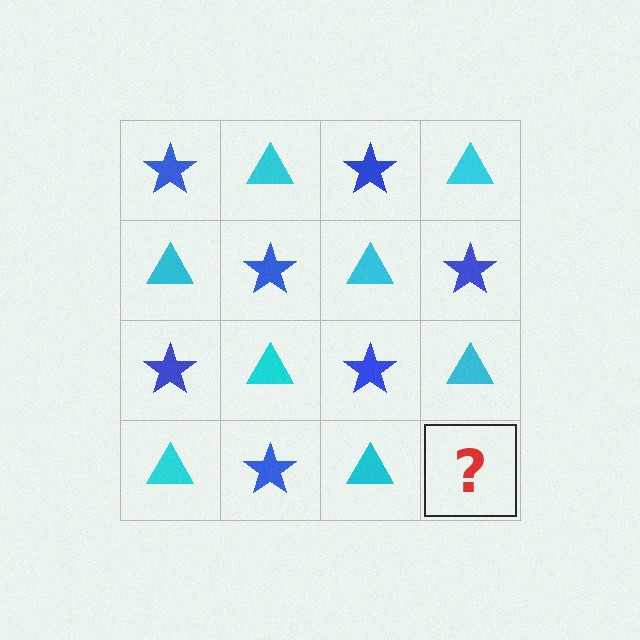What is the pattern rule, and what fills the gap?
The rule is that it alternates blue star and cyan triangle in a checkerboard pattern. The gap should be filled with a blue star.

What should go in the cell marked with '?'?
The missing cell should contain a blue star.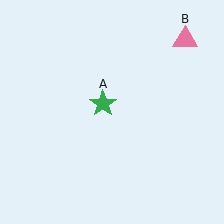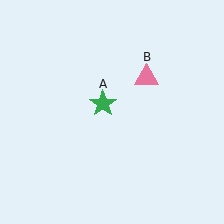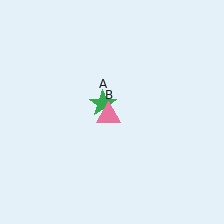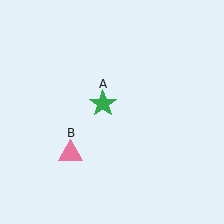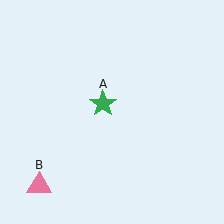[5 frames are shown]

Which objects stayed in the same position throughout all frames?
Green star (object A) remained stationary.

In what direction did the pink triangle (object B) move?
The pink triangle (object B) moved down and to the left.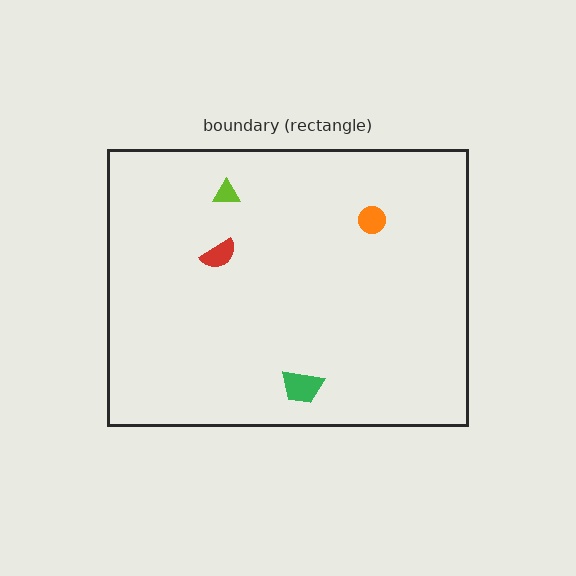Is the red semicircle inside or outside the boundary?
Inside.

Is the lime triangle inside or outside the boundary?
Inside.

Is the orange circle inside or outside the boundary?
Inside.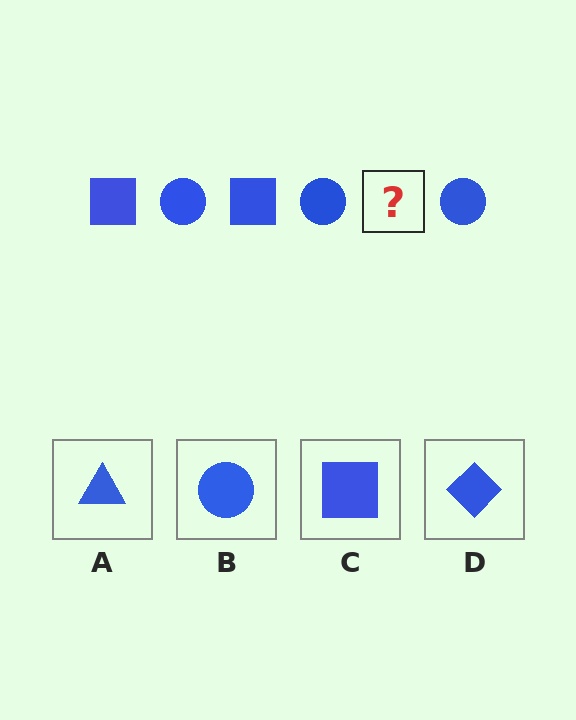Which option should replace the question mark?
Option C.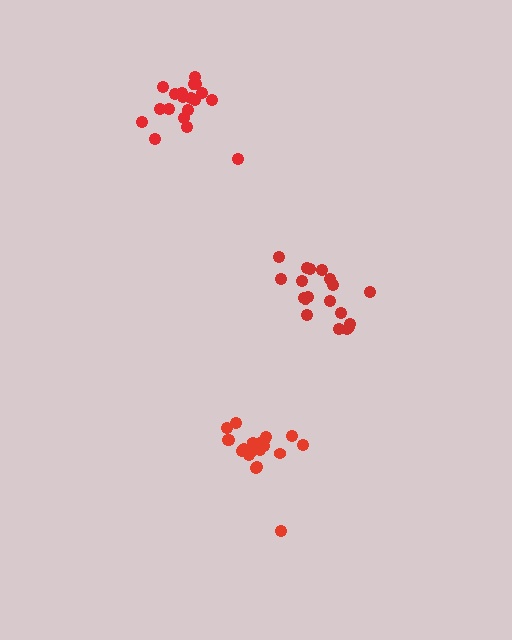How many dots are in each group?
Group 1: 20 dots, Group 2: 19 dots, Group 3: 19 dots (58 total).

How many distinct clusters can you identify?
There are 3 distinct clusters.